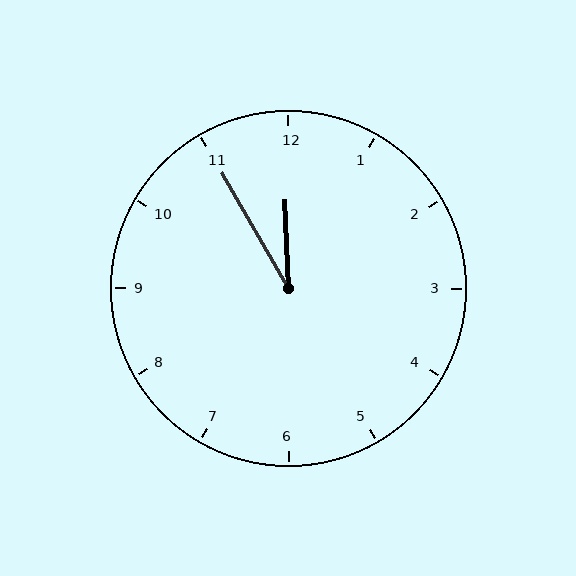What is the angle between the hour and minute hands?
Approximately 28 degrees.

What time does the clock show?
11:55.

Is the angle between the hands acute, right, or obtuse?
It is acute.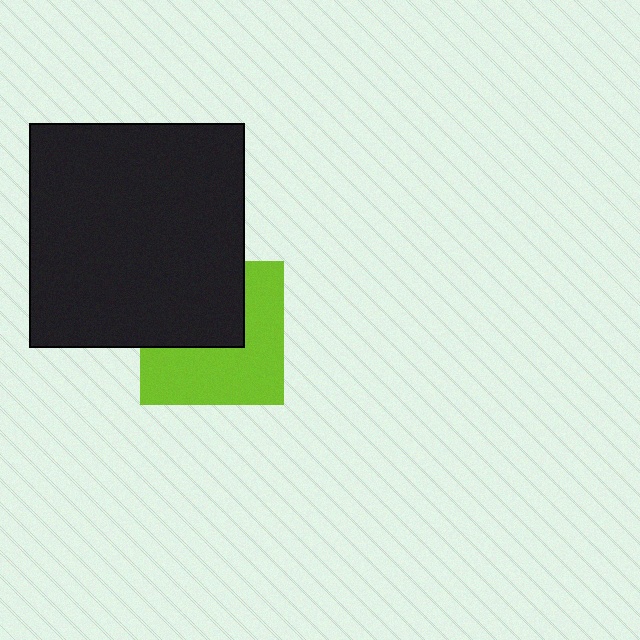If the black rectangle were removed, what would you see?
You would see the complete lime square.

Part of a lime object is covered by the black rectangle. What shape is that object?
It is a square.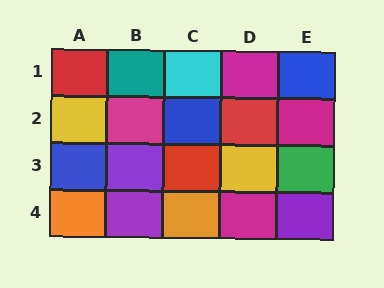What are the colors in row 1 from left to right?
Red, teal, cyan, magenta, blue.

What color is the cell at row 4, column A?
Orange.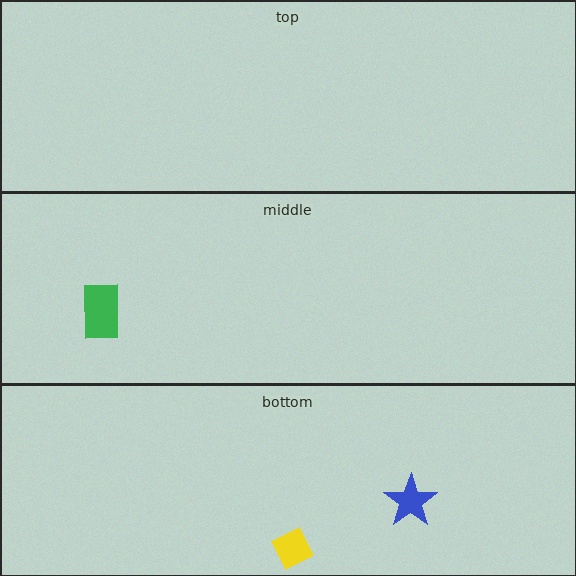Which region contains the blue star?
The bottom region.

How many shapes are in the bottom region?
2.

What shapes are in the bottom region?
The yellow diamond, the blue star.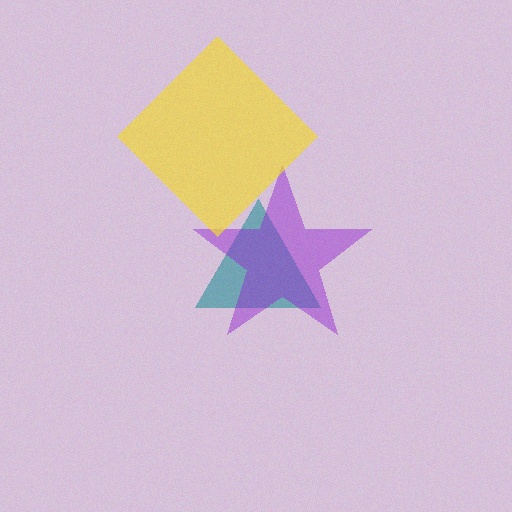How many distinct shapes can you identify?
There are 3 distinct shapes: a teal triangle, a purple star, a yellow diamond.